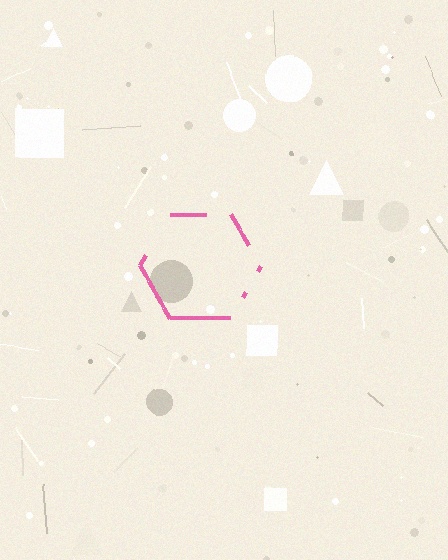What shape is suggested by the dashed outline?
The dashed outline suggests a hexagon.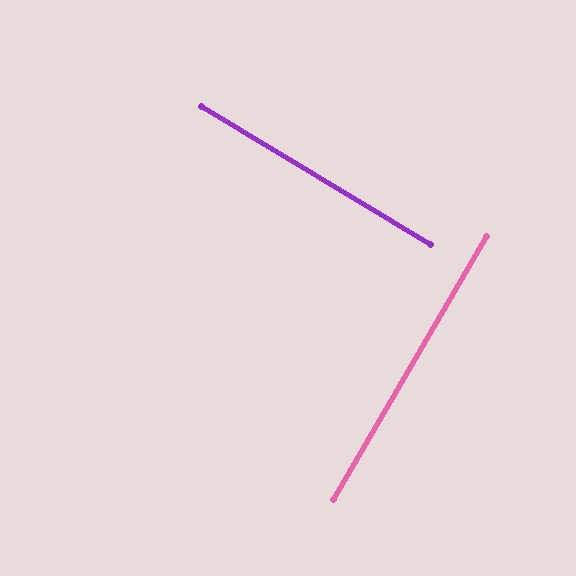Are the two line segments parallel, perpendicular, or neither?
Perpendicular — they meet at approximately 89°.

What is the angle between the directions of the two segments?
Approximately 89 degrees.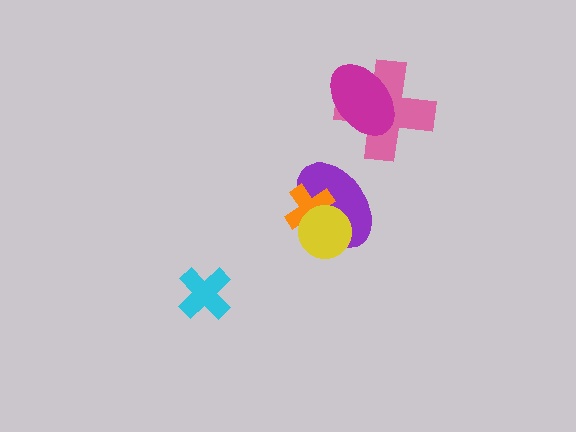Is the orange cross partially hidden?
Yes, it is partially covered by another shape.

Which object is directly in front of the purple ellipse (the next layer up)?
The orange cross is directly in front of the purple ellipse.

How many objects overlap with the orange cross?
2 objects overlap with the orange cross.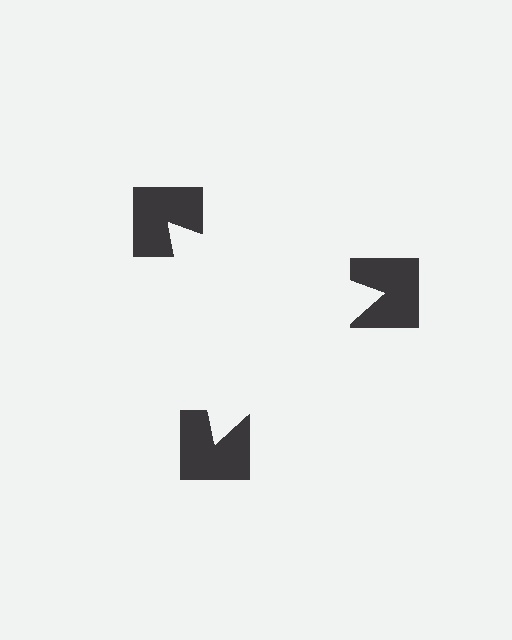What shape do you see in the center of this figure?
An illusory triangle — its edges are inferred from the aligned wedge cuts in the notched squares, not physically drawn.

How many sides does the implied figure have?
3 sides.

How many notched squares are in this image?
There are 3 — one at each vertex of the illusory triangle.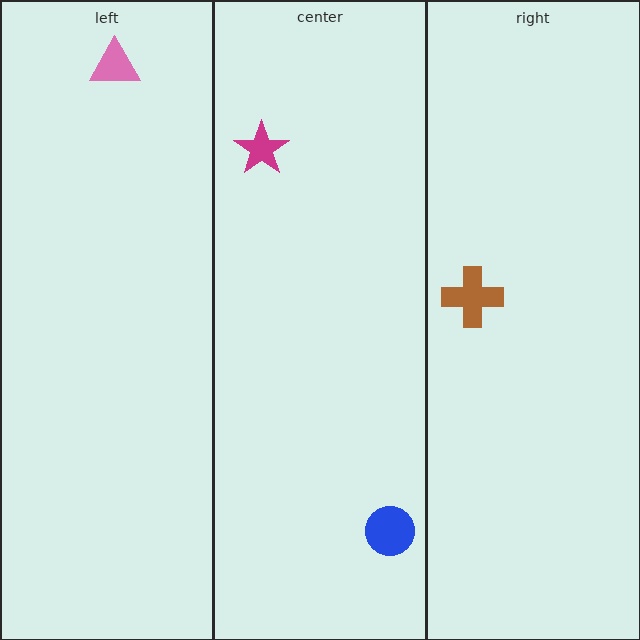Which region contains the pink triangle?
The left region.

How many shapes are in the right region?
1.